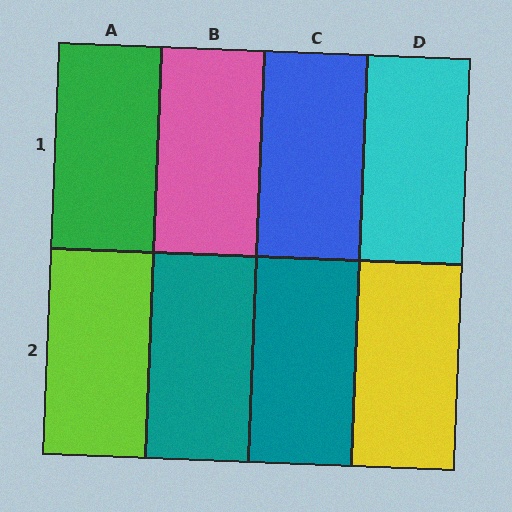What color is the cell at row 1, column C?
Blue.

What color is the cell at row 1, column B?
Pink.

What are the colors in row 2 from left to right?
Lime, teal, teal, yellow.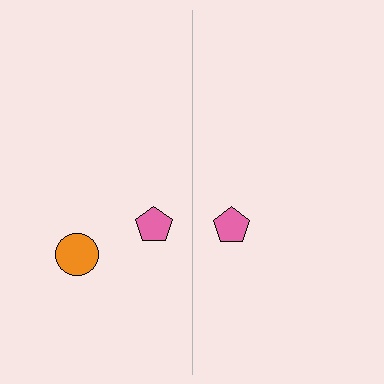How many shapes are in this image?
There are 3 shapes in this image.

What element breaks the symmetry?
A orange circle is missing from the right side.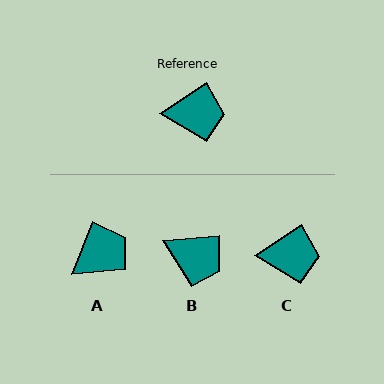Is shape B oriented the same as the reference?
No, it is off by about 28 degrees.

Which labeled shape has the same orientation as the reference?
C.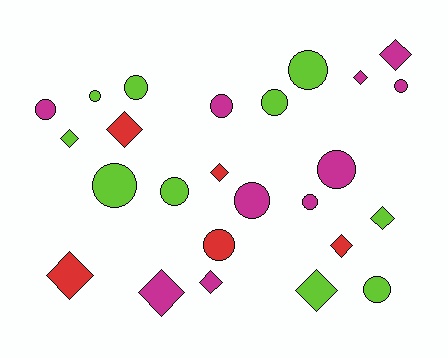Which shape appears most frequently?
Circle, with 14 objects.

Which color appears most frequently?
Lime, with 10 objects.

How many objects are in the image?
There are 25 objects.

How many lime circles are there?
There are 7 lime circles.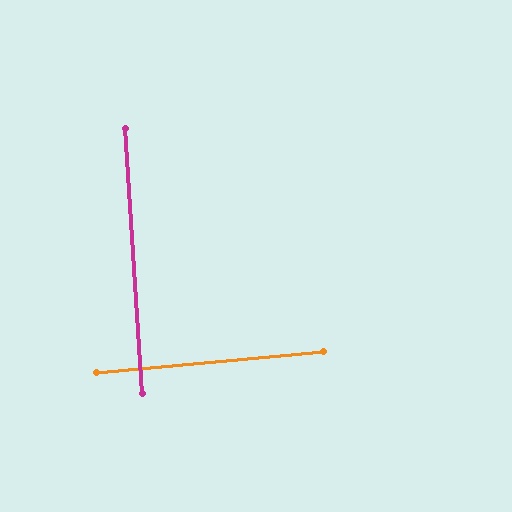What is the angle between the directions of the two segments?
Approximately 89 degrees.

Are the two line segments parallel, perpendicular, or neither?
Perpendicular — they meet at approximately 89°.